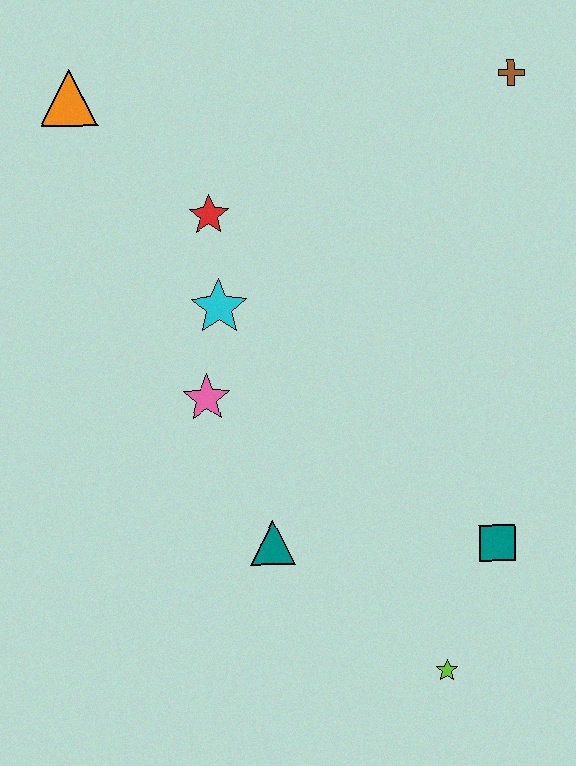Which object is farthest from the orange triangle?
The lime star is farthest from the orange triangle.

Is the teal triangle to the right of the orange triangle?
Yes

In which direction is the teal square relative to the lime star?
The teal square is above the lime star.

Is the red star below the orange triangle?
Yes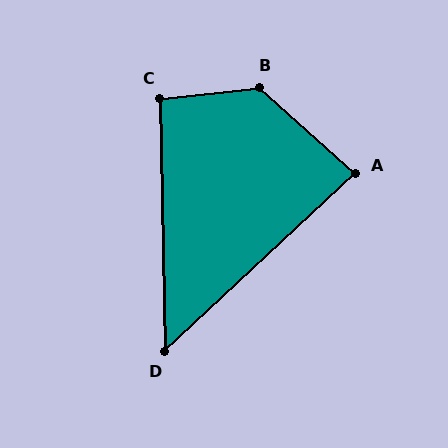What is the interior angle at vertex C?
Approximately 95 degrees (obtuse).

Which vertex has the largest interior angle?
B, at approximately 132 degrees.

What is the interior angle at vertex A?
Approximately 85 degrees (acute).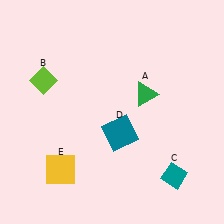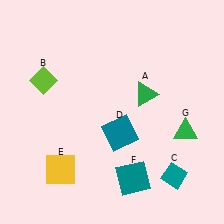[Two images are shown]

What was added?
A teal square (F), a green triangle (G) were added in Image 2.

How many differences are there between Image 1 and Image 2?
There are 2 differences between the two images.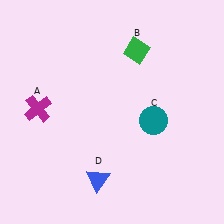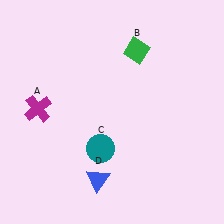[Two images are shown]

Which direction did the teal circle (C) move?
The teal circle (C) moved left.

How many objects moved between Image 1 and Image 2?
1 object moved between the two images.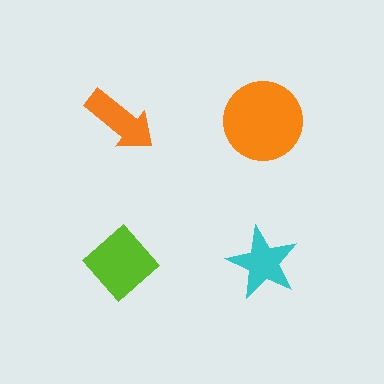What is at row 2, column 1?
A lime diamond.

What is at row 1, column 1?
An orange arrow.